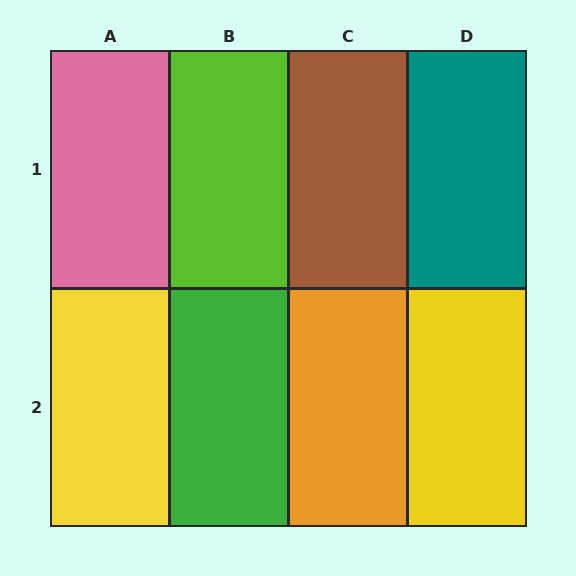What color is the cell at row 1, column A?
Pink.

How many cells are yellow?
2 cells are yellow.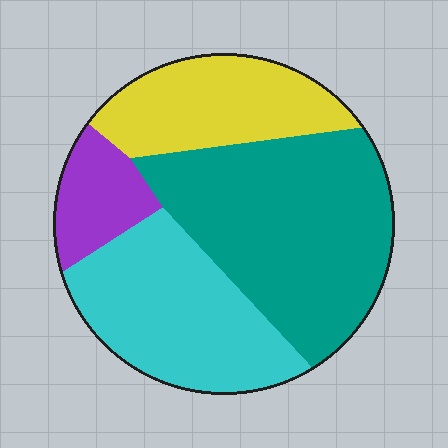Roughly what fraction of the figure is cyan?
Cyan covers around 30% of the figure.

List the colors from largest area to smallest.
From largest to smallest: teal, cyan, yellow, purple.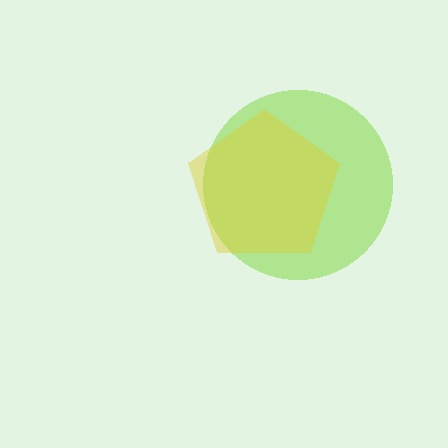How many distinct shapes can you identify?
There are 2 distinct shapes: a lime circle, a yellow pentagon.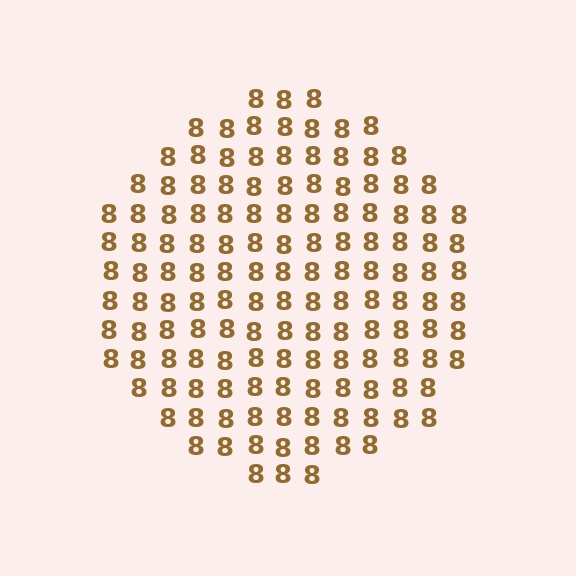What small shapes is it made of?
It is made of small digit 8's.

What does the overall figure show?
The overall figure shows a circle.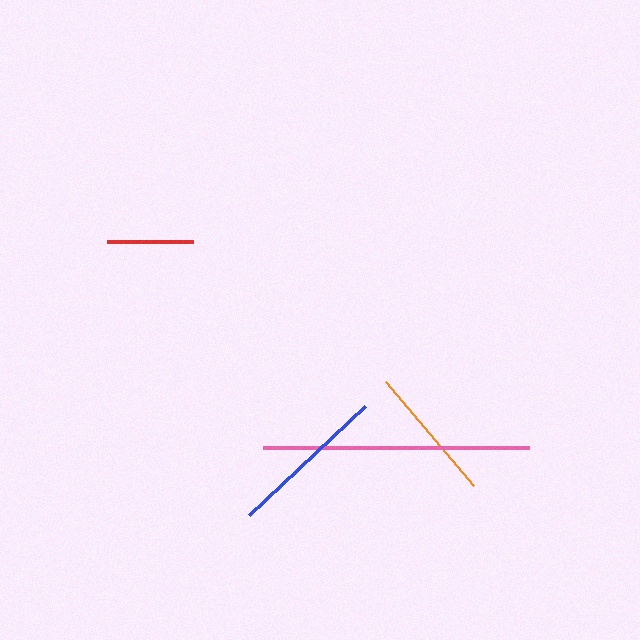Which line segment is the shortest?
The red line is the shortest at approximately 86 pixels.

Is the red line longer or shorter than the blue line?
The blue line is longer than the red line.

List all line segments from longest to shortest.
From longest to shortest: pink, blue, orange, red.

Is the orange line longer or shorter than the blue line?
The blue line is longer than the orange line.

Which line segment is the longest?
The pink line is the longest at approximately 266 pixels.